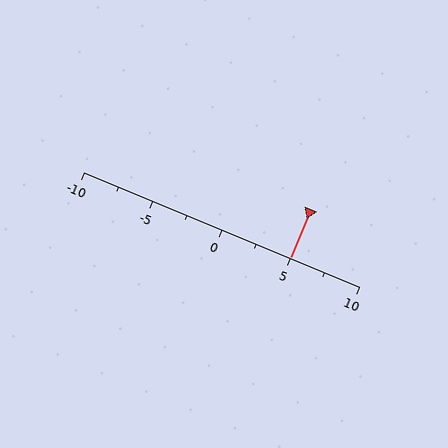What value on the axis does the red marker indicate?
The marker indicates approximately 5.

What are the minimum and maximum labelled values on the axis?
The axis runs from -10 to 10.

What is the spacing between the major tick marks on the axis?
The major ticks are spaced 5 apart.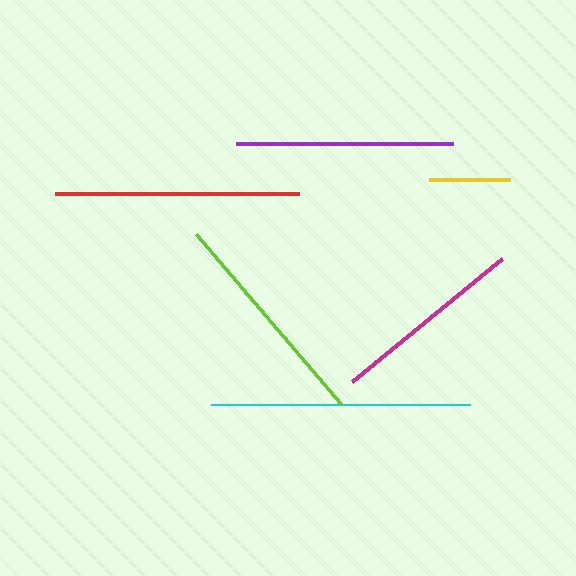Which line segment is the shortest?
The yellow line is the shortest at approximately 81 pixels.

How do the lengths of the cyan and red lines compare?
The cyan and red lines are approximately the same length.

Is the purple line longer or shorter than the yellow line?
The purple line is longer than the yellow line.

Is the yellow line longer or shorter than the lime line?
The lime line is longer than the yellow line.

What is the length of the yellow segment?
The yellow segment is approximately 81 pixels long.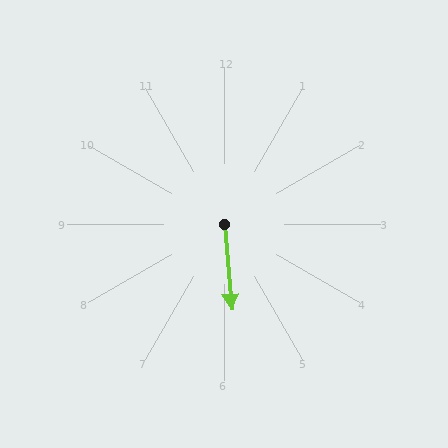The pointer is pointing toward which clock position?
Roughly 6 o'clock.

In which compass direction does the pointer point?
South.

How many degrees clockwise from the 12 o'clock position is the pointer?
Approximately 175 degrees.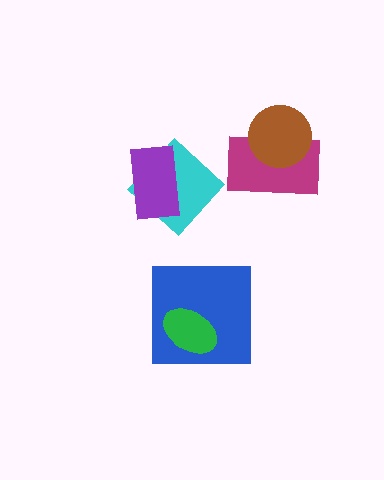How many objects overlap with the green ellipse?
1 object overlaps with the green ellipse.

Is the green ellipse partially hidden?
No, no other shape covers it.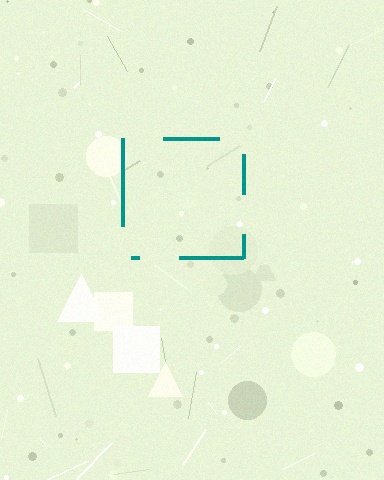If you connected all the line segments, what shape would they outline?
They would outline a square.